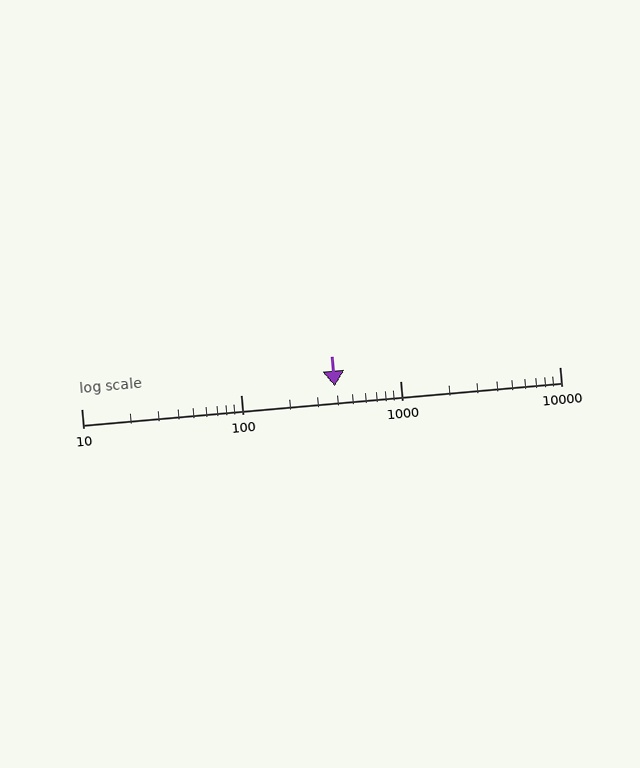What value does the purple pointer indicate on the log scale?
The pointer indicates approximately 390.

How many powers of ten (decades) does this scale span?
The scale spans 3 decades, from 10 to 10000.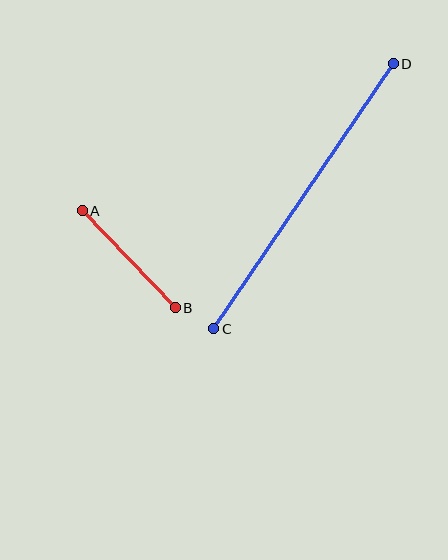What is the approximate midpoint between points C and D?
The midpoint is at approximately (304, 196) pixels.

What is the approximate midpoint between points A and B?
The midpoint is at approximately (129, 259) pixels.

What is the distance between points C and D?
The distance is approximately 320 pixels.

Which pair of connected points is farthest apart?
Points C and D are farthest apart.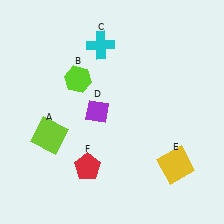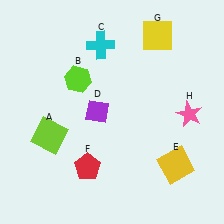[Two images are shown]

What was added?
A yellow square (G), a pink star (H) were added in Image 2.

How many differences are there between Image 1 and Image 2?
There are 2 differences between the two images.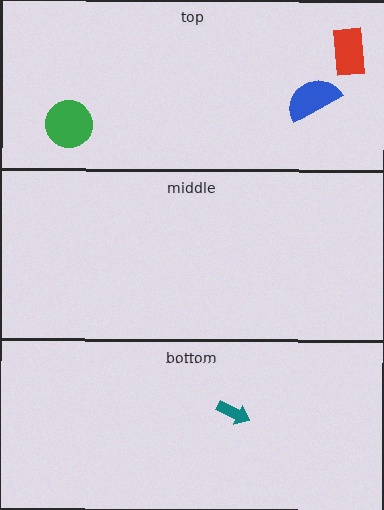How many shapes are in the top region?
3.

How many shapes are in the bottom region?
1.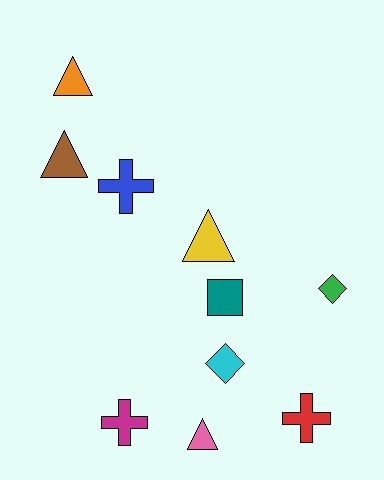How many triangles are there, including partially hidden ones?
There are 4 triangles.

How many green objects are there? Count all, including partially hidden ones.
There is 1 green object.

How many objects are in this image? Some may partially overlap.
There are 10 objects.